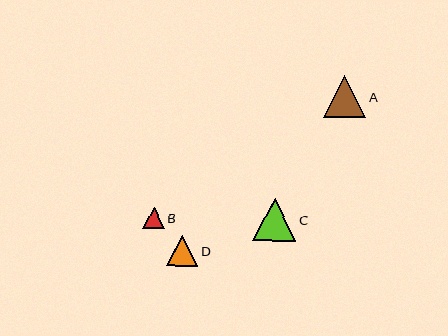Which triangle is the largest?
Triangle C is the largest with a size of approximately 43 pixels.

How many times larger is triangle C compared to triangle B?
Triangle C is approximately 2.0 times the size of triangle B.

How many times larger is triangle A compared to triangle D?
Triangle A is approximately 1.3 times the size of triangle D.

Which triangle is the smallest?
Triangle B is the smallest with a size of approximately 22 pixels.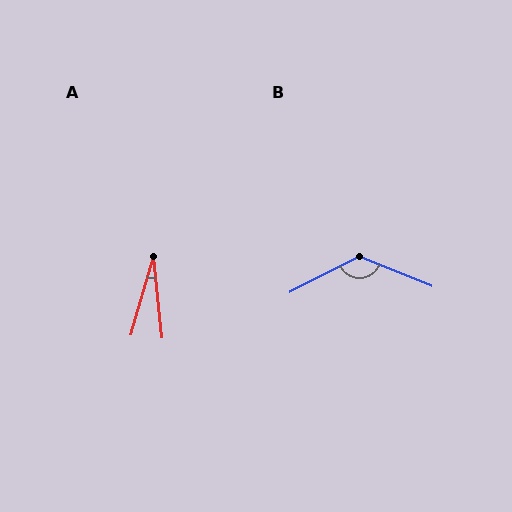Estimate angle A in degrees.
Approximately 22 degrees.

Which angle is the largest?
B, at approximately 131 degrees.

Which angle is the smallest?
A, at approximately 22 degrees.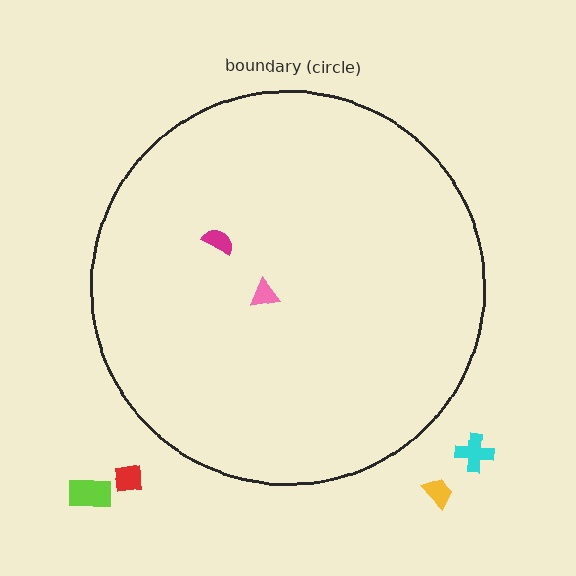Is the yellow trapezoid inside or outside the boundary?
Outside.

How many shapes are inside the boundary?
2 inside, 4 outside.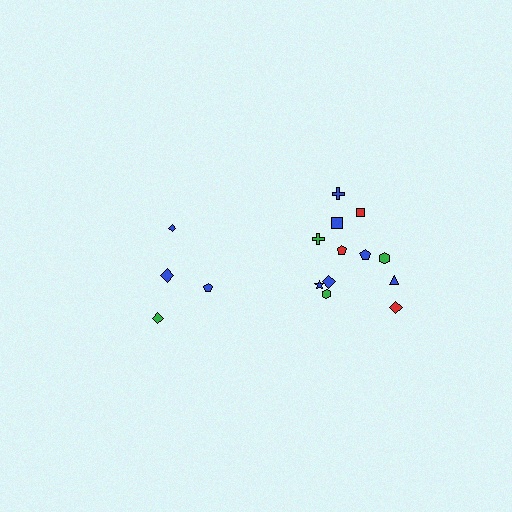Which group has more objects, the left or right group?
The right group.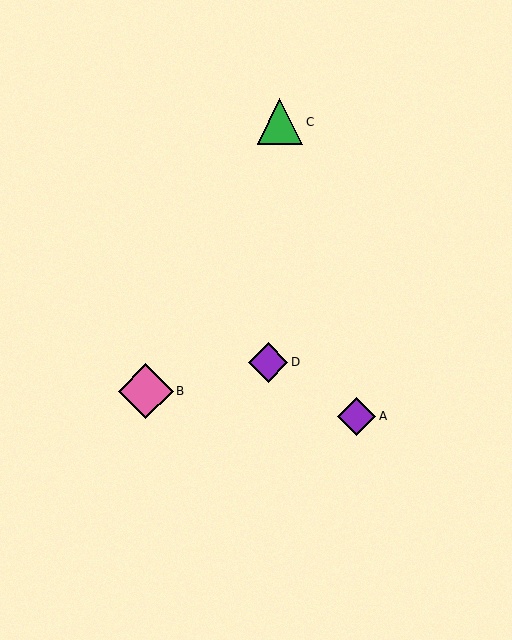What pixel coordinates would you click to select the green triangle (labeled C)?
Click at (280, 122) to select the green triangle C.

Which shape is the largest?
The pink diamond (labeled B) is the largest.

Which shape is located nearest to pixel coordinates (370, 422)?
The purple diamond (labeled A) at (357, 416) is nearest to that location.